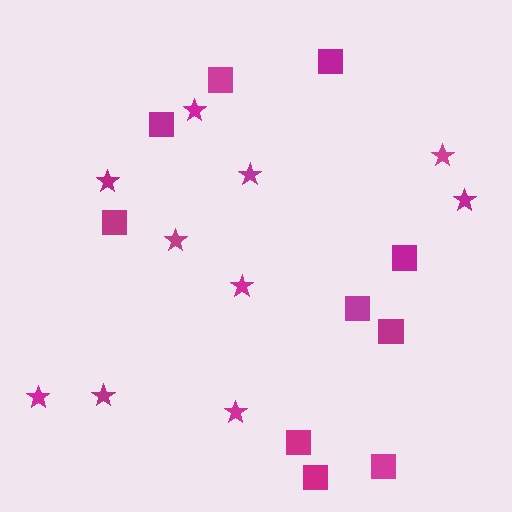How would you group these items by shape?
There are 2 groups: one group of squares (10) and one group of stars (10).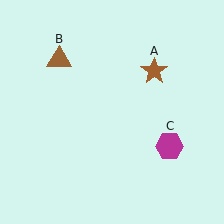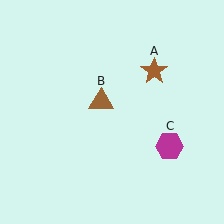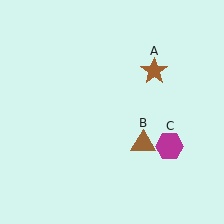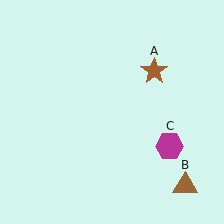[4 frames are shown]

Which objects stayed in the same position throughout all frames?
Brown star (object A) and magenta hexagon (object C) remained stationary.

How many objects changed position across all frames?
1 object changed position: brown triangle (object B).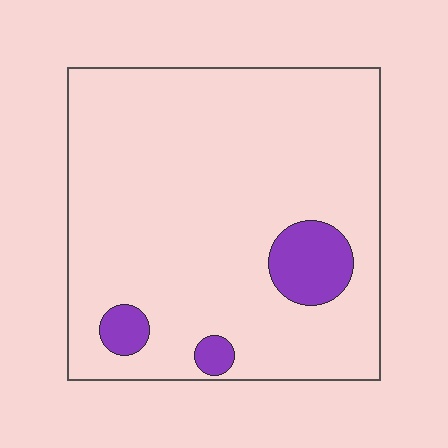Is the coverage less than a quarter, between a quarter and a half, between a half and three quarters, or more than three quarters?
Less than a quarter.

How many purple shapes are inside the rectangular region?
3.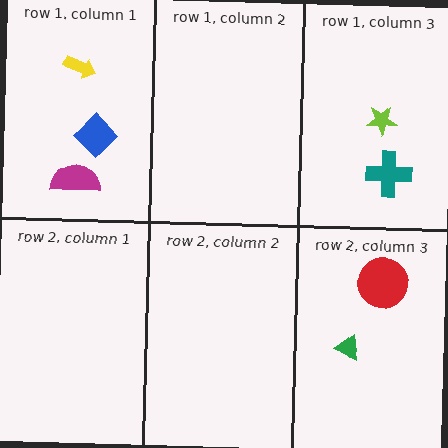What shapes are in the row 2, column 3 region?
The green triangle, the red circle.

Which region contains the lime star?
The row 1, column 3 region.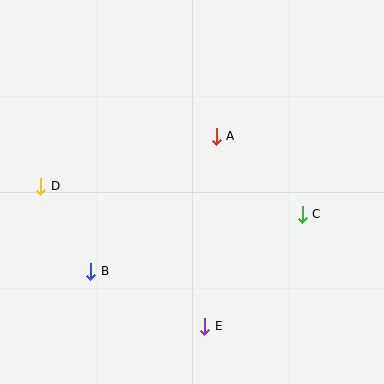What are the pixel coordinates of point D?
Point D is at (41, 186).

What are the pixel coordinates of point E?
Point E is at (205, 326).